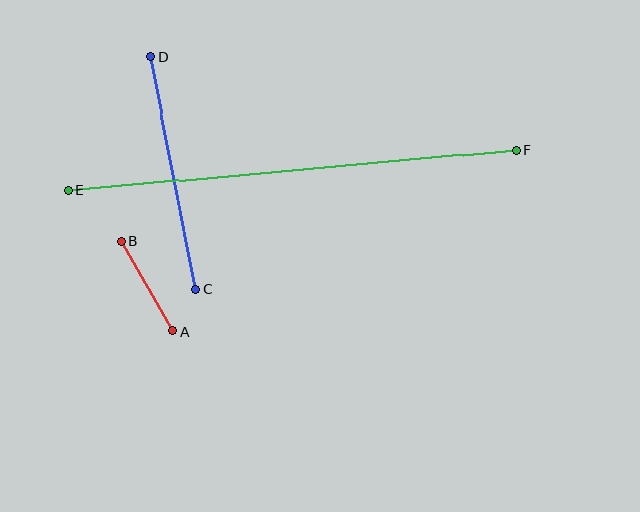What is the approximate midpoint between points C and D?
The midpoint is at approximately (173, 173) pixels.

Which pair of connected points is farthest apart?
Points E and F are farthest apart.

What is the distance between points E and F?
The distance is approximately 450 pixels.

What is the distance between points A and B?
The distance is approximately 103 pixels.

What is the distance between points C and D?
The distance is approximately 236 pixels.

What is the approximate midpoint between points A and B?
The midpoint is at approximately (147, 286) pixels.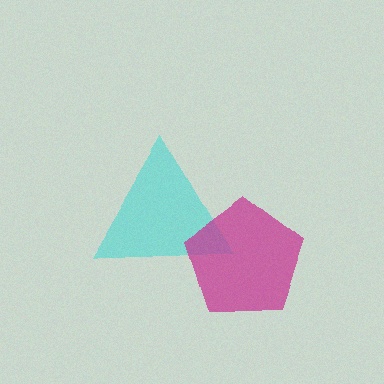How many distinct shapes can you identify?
There are 2 distinct shapes: a cyan triangle, a magenta pentagon.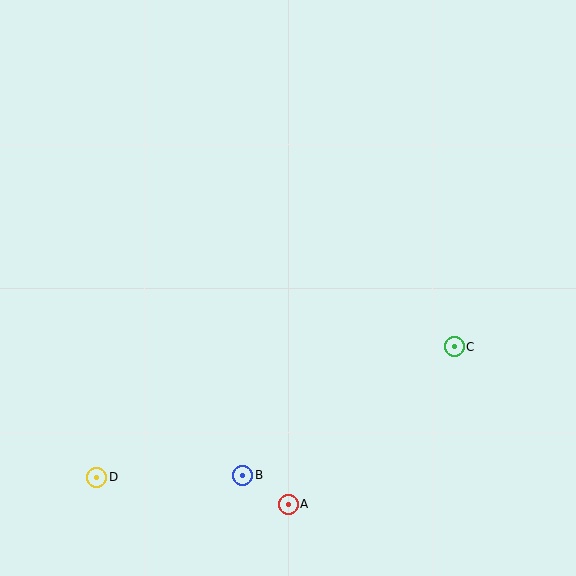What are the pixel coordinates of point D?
Point D is at (97, 477).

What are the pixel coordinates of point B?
Point B is at (243, 475).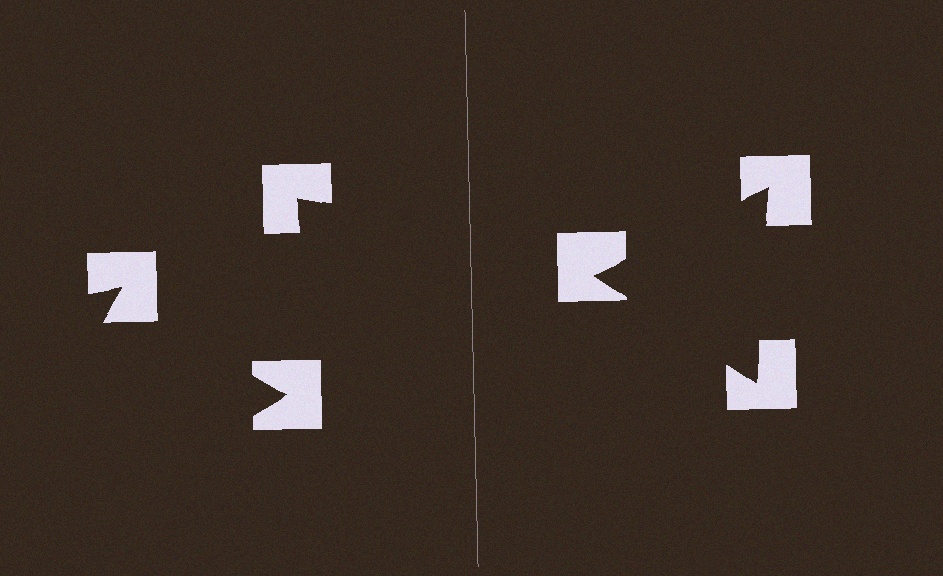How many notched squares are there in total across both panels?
6 — 3 on each side.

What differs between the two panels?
The notched squares are positioned identically on both sides; only the wedge orientations differ. On the right they align to a triangle; on the left they are misaligned.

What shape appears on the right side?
An illusory triangle.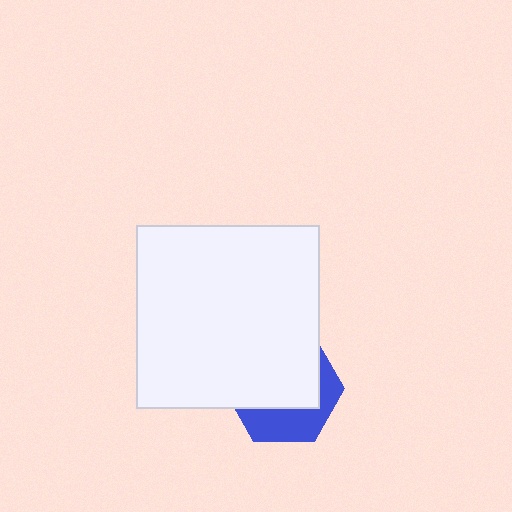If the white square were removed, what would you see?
You would see the complete blue hexagon.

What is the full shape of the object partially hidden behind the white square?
The partially hidden object is a blue hexagon.